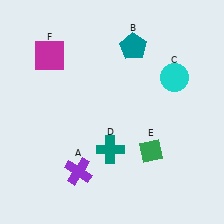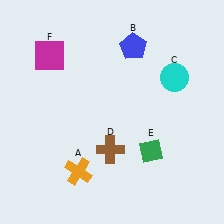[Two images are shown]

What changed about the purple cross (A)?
In Image 1, A is purple. In Image 2, it changed to orange.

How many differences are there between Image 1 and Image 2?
There are 3 differences between the two images.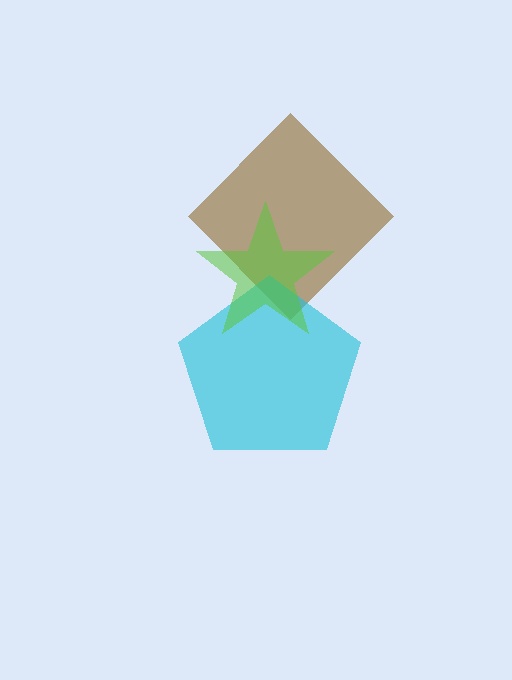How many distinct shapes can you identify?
There are 3 distinct shapes: a brown diamond, a cyan pentagon, a lime star.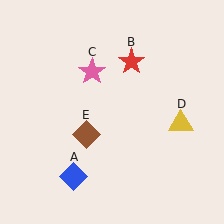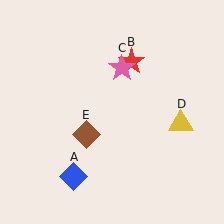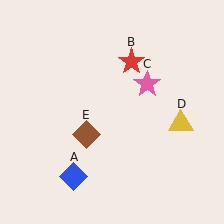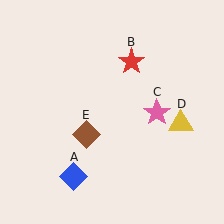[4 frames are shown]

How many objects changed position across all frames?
1 object changed position: pink star (object C).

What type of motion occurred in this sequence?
The pink star (object C) rotated clockwise around the center of the scene.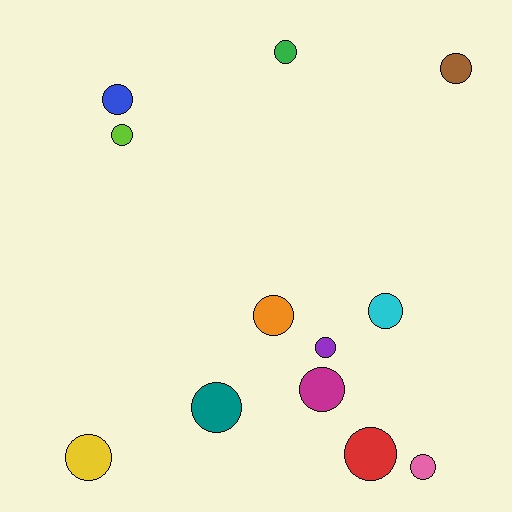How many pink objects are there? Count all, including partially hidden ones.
There is 1 pink object.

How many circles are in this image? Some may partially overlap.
There are 12 circles.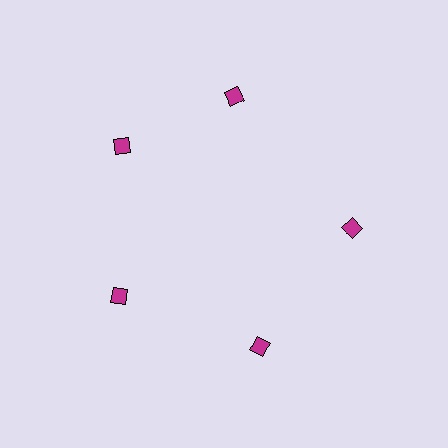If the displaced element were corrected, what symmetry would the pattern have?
It would have 5-fold rotational symmetry — the pattern would map onto itself every 72 degrees.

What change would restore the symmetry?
The symmetry would be restored by rotating it back into even spacing with its neighbors so that all 5 diamonds sit at equal angles and equal distance from the center.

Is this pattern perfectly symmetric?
No. The 5 magenta diamonds are arranged in a ring, but one element near the 1 o'clock position is rotated out of alignment along the ring, breaking the 5-fold rotational symmetry.